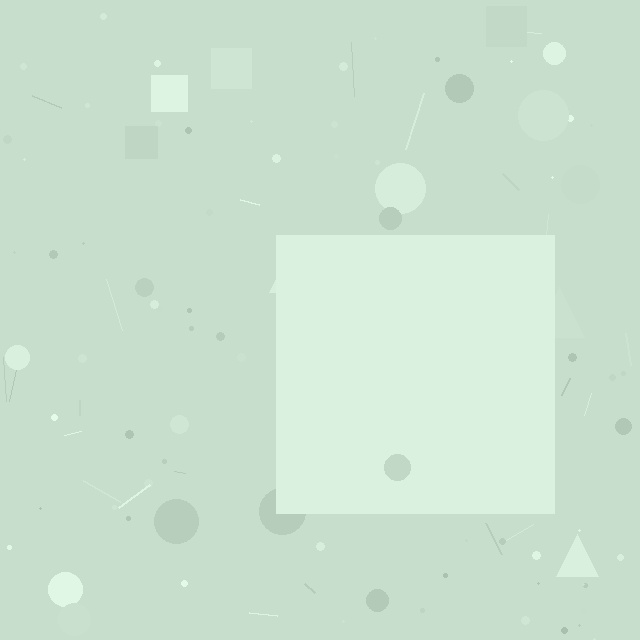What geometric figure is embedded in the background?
A square is embedded in the background.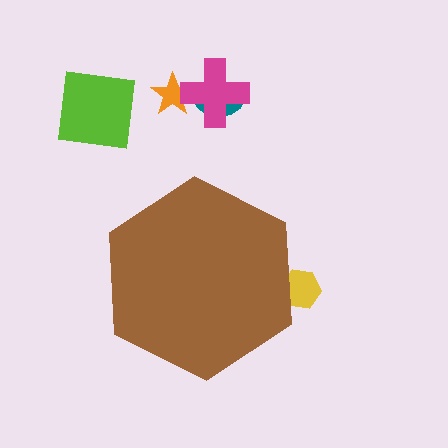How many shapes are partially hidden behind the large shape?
1 shape is partially hidden.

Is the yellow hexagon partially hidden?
Yes, the yellow hexagon is partially hidden behind the brown hexagon.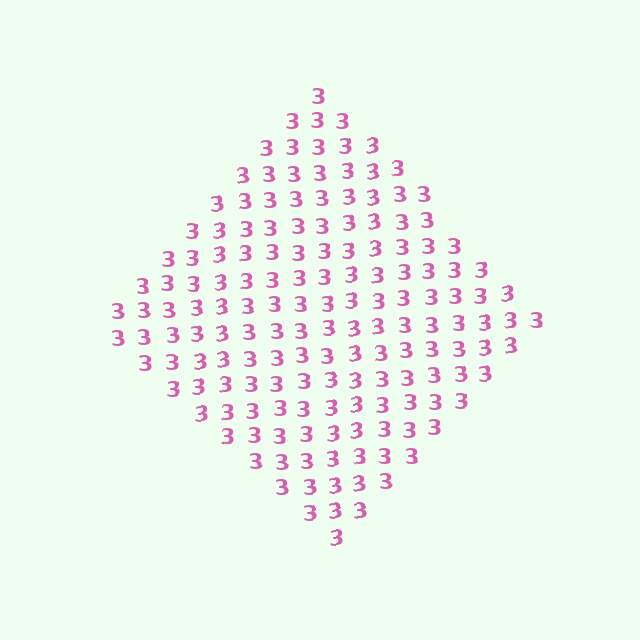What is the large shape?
The large shape is a diamond.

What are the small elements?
The small elements are digit 3's.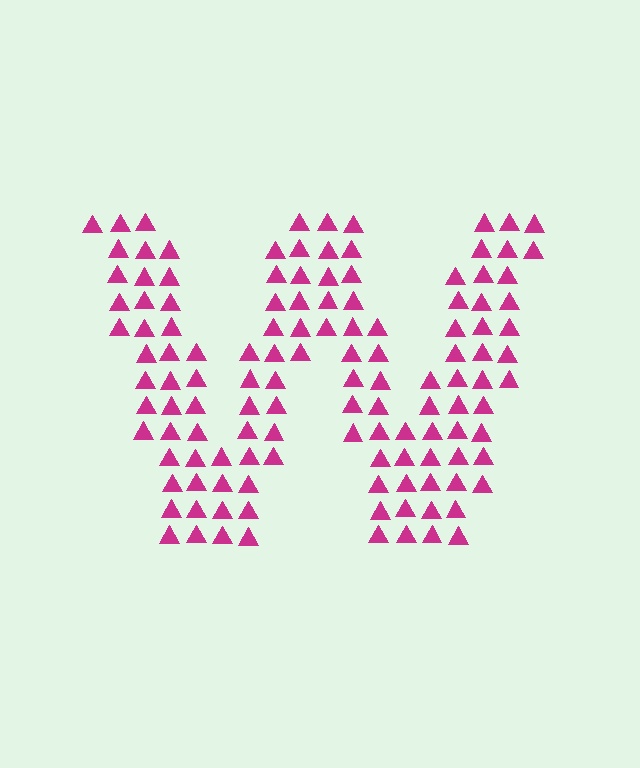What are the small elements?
The small elements are triangles.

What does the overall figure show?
The overall figure shows the letter W.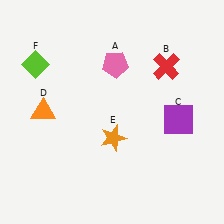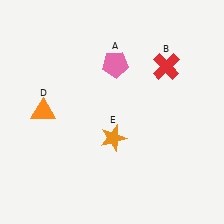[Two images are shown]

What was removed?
The lime diamond (F), the purple square (C) were removed in Image 2.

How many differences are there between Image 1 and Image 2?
There are 2 differences between the two images.